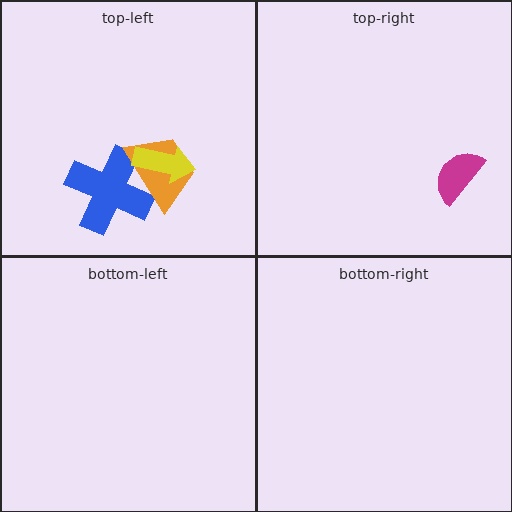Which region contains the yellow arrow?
The top-left region.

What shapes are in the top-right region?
The magenta semicircle.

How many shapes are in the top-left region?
3.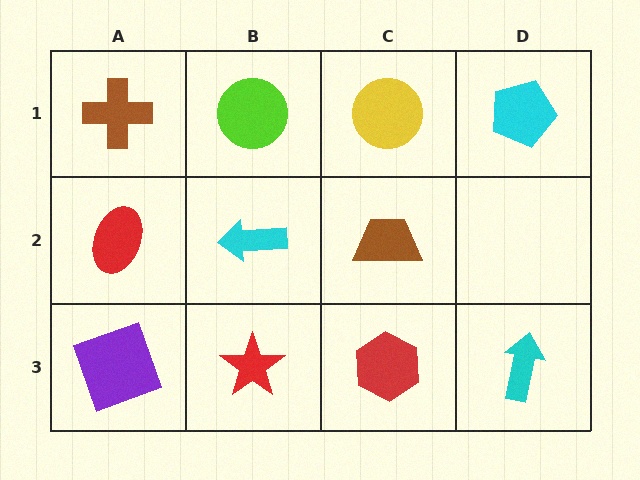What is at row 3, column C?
A red hexagon.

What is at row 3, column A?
A purple square.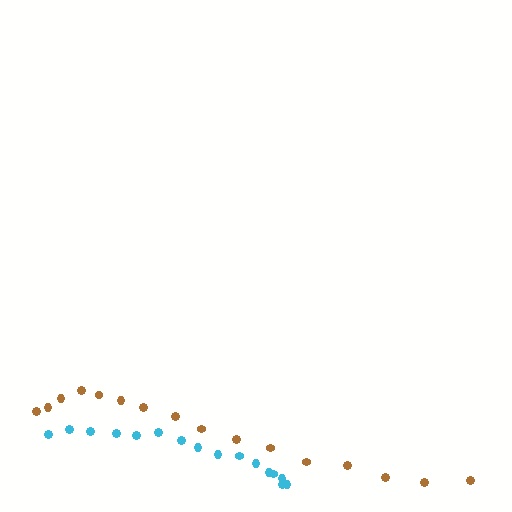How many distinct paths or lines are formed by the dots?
There are 2 distinct paths.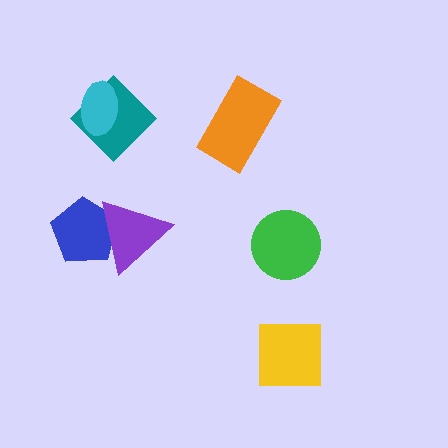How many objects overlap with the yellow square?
0 objects overlap with the yellow square.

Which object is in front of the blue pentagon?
The purple triangle is in front of the blue pentagon.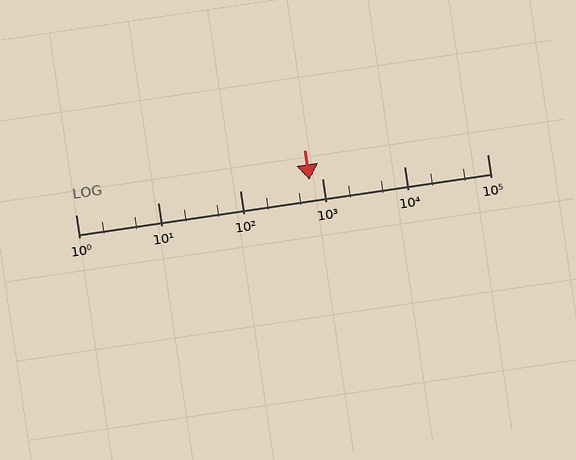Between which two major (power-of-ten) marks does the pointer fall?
The pointer is between 100 and 1000.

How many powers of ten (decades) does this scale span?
The scale spans 5 decades, from 1 to 100000.